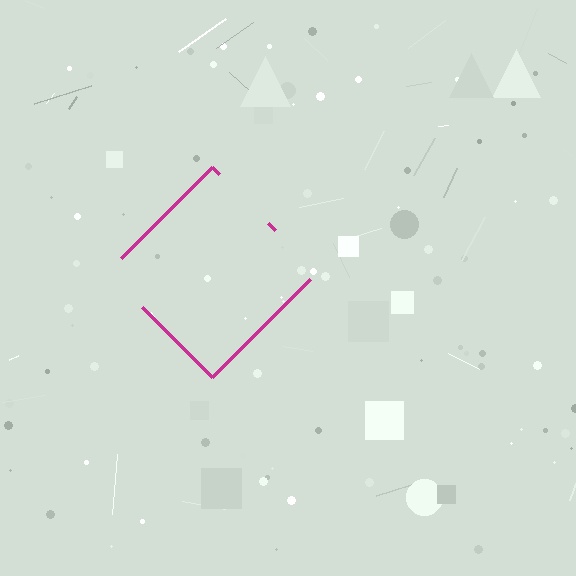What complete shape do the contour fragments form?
The contour fragments form a diamond.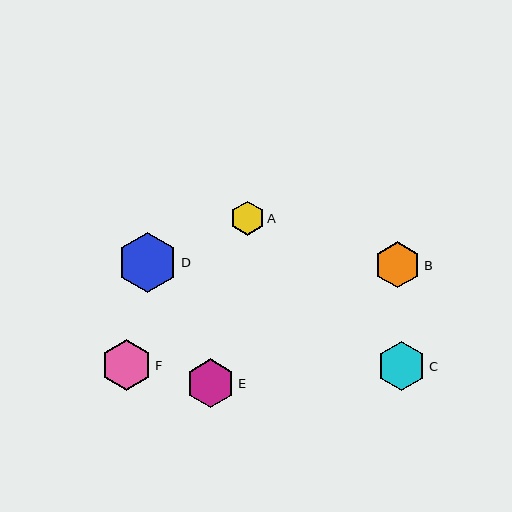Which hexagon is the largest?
Hexagon D is the largest with a size of approximately 60 pixels.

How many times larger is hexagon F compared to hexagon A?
Hexagon F is approximately 1.5 times the size of hexagon A.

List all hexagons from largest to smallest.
From largest to smallest: D, F, E, C, B, A.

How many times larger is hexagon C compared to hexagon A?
Hexagon C is approximately 1.4 times the size of hexagon A.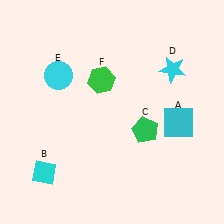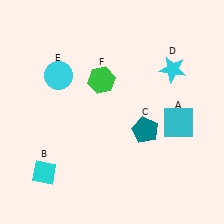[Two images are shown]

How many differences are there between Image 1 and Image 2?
There is 1 difference between the two images.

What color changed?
The pentagon (C) changed from green in Image 1 to teal in Image 2.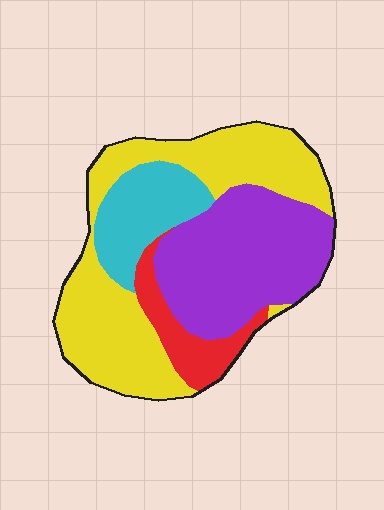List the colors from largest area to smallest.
From largest to smallest: yellow, purple, cyan, red.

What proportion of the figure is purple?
Purple covers about 35% of the figure.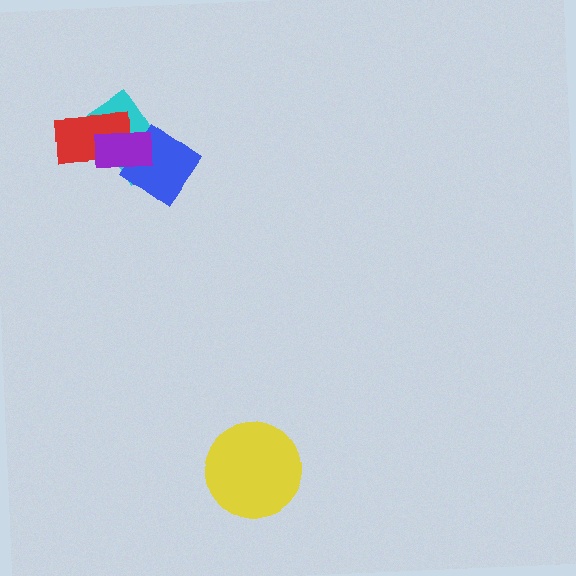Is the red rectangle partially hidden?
Yes, it is partially covered by another shape.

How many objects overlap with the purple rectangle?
3 objects overlap with the purple rectangle.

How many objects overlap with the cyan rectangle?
3 objects overlap with the cyan rectangle.